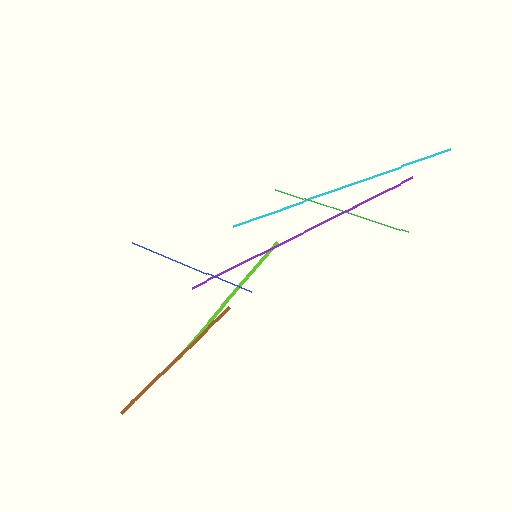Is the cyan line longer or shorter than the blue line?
The cyan line is longer than the blue line.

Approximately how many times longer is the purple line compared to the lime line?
The purple line is approximately 1.6 times the length of the lime line.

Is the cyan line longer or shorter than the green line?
The cyan line is longer than the green line.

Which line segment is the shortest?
The blue line is the shortest at approximately 129 pixels.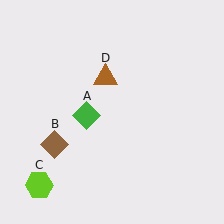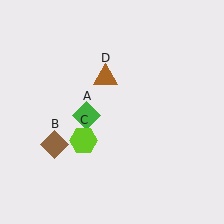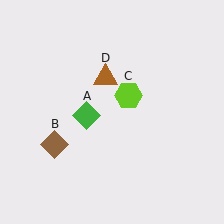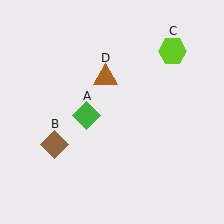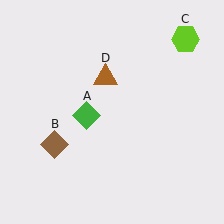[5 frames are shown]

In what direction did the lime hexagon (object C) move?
The lime hexagon (object C) moved up and to the right.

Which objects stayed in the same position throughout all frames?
Green diamond (object A) and brown diamond (object B) and brown triangle (object D) remained stationary.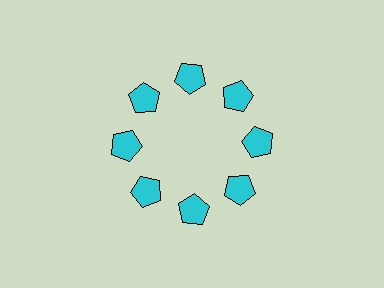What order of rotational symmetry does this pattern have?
This pattern has 8-fold rotational symmetry.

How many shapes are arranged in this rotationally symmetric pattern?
There are 8 shapes, arranged in 8 groups of 1.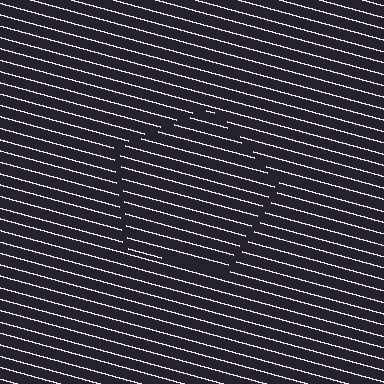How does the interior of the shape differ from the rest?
The interior of the shape contains the same grating, shifted by half a period — the contour is defined by the phase discontinuity where line-ends from the inner and outer gratings abut.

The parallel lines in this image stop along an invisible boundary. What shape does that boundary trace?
An illusory pentagon. The interior of the shape contains the same grating, shifted by half a period — the contour is defined by the phase discontinuity where line-ends from the inner and outer gratings abut.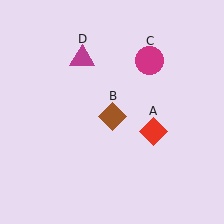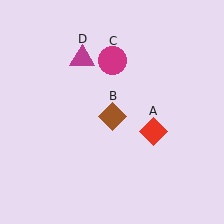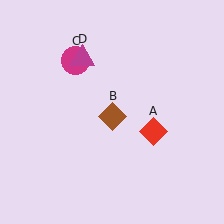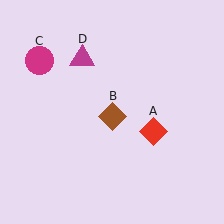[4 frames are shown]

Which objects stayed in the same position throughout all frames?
Red diamond (object A) and brown diamond (object B) and magenta triangle (object D) remained stationary.